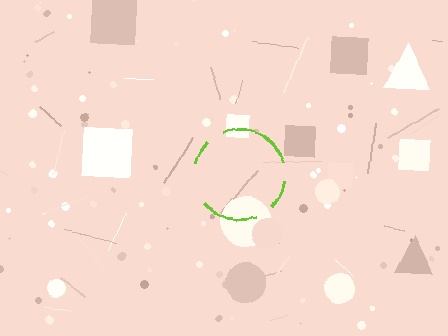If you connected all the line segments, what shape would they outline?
They would outline a circle.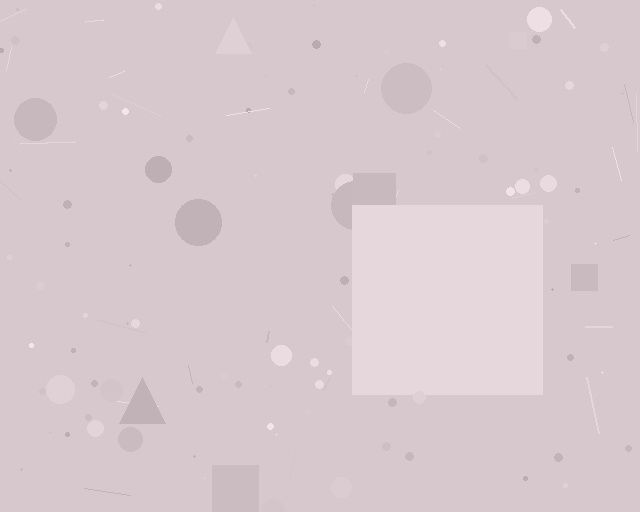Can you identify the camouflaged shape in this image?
The camouflaged shape is a square.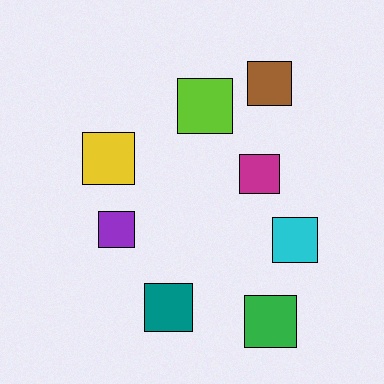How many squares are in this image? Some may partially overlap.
There are 8 squares.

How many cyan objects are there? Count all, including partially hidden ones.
There is 1 cyan object.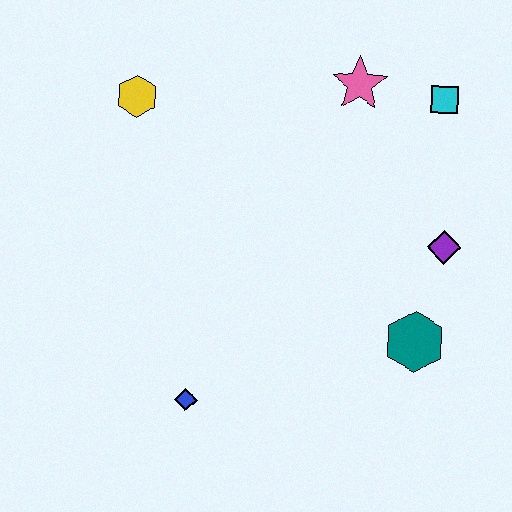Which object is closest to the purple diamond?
The teal hexagon is closest to the purple diamond.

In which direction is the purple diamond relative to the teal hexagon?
The purple diamond is above the teal hexagon.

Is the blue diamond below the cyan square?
Yes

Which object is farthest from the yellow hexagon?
The teal hexagon is farthest from the yellow hexagon.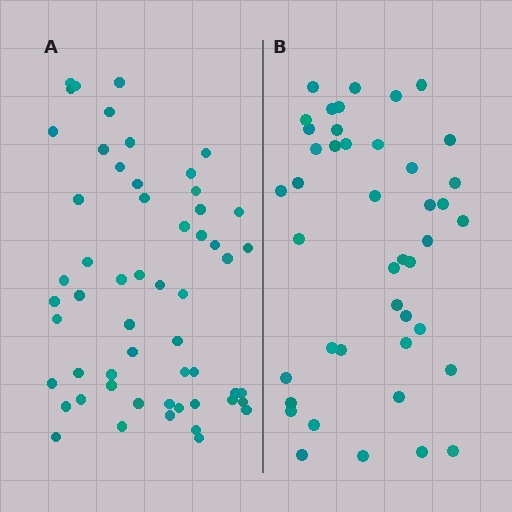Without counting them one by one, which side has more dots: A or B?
Region A (the left region) has more dots.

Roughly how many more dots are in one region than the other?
Region A has approximately 15 more dots than region B.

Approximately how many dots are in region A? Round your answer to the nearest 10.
About 60 dots. (The exact count is 56, which rounds to 60.)